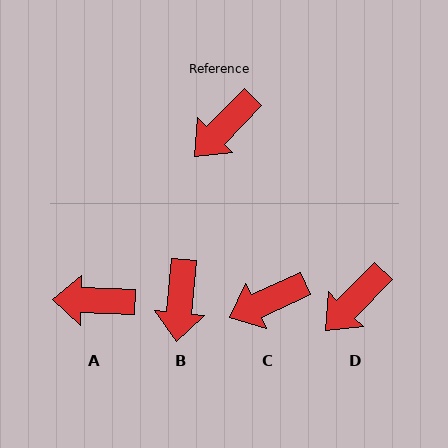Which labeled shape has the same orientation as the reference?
D.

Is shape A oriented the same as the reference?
No, it is off by about 47 degrees.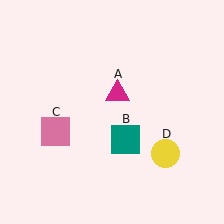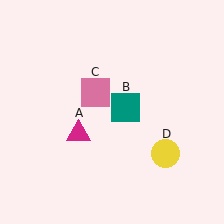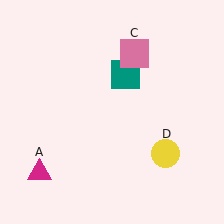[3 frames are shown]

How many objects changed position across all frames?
3 objects changed position: magenta triangle (object A), teal square (object B), pink square (object C).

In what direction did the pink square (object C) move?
The pink square (object C) moved up and to the right.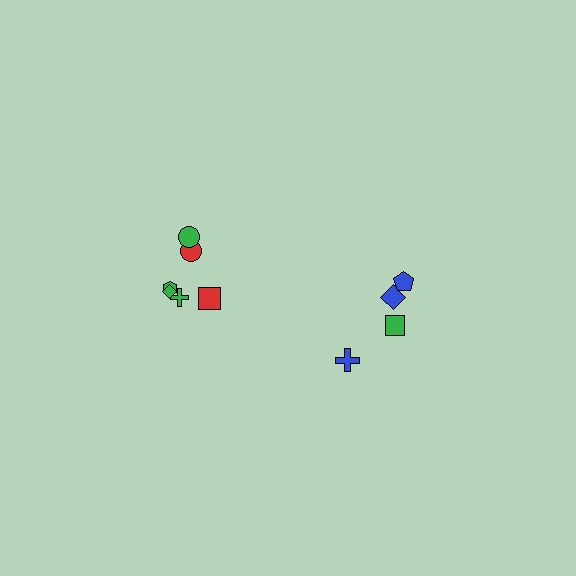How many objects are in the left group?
There are 6 objects.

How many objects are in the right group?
There are 4 objects.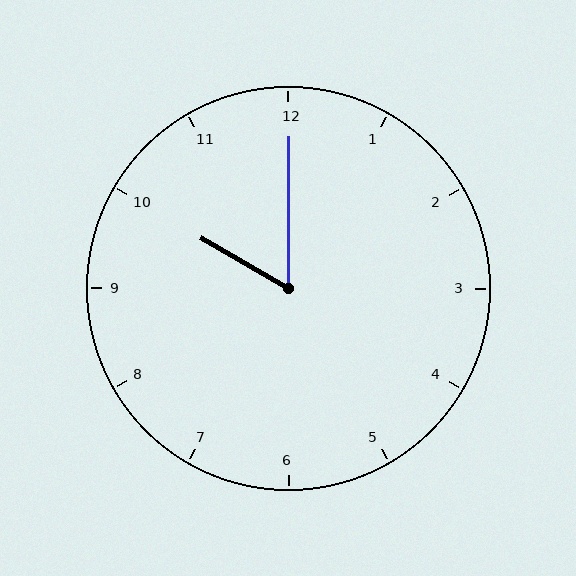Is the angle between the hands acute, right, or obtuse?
It is acute.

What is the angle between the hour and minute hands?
Approximately 60 degrees.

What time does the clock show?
10:00.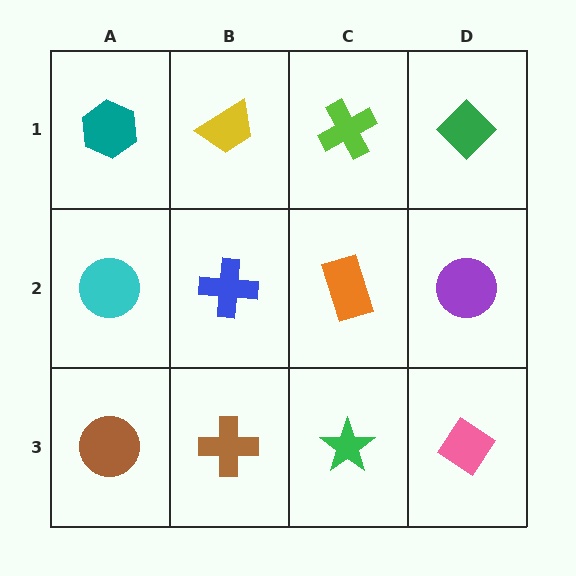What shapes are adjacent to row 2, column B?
A yellow trapezoid (row 1, column B), a brown cross (row 3, column B), a cyan circle (row 2, column A), an orange rectangle (row 2, column C).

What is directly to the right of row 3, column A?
A brown cross.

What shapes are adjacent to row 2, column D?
A green diamond (row 1, column D), a pink diamond (row 3, column D), an orange rectangle (row 2, column C).